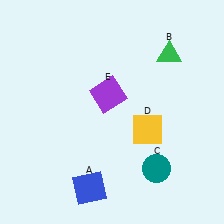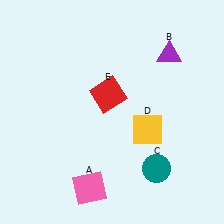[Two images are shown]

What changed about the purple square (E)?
In Image 1, E is purple. In Image 2, it changed to red.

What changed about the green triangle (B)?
In Image 1, B is green. In Image 2, it changed to purple.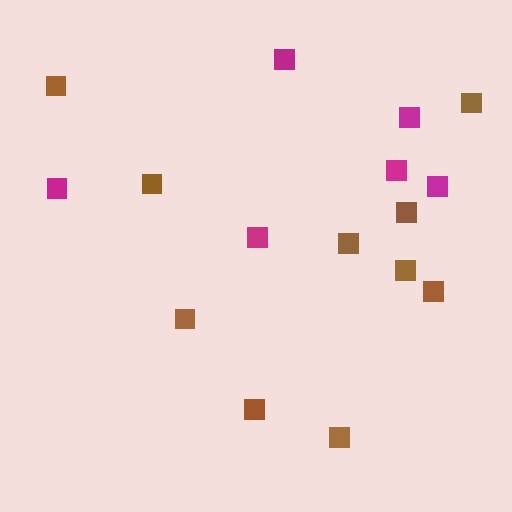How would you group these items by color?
There are 2 groups: one group of magenta squares (6) and one group of brown squares (10).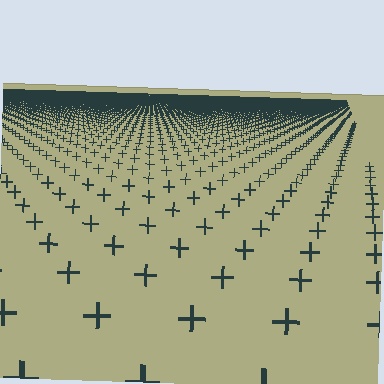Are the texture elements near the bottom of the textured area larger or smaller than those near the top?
Larger. Near the bottom, elements are closer to the viewer and appear at a bigger on-screen size.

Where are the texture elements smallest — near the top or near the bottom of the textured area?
Near the top.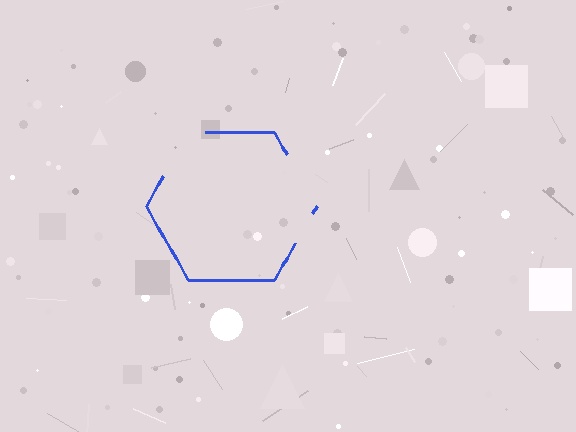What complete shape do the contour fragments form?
The contour fragments form a hexagon.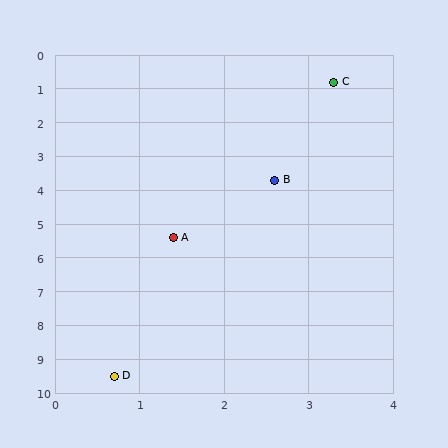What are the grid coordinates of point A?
Point A is at approximately (1.4, 5.4).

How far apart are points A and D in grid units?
Points A and D are about 4.2 grid units apart.